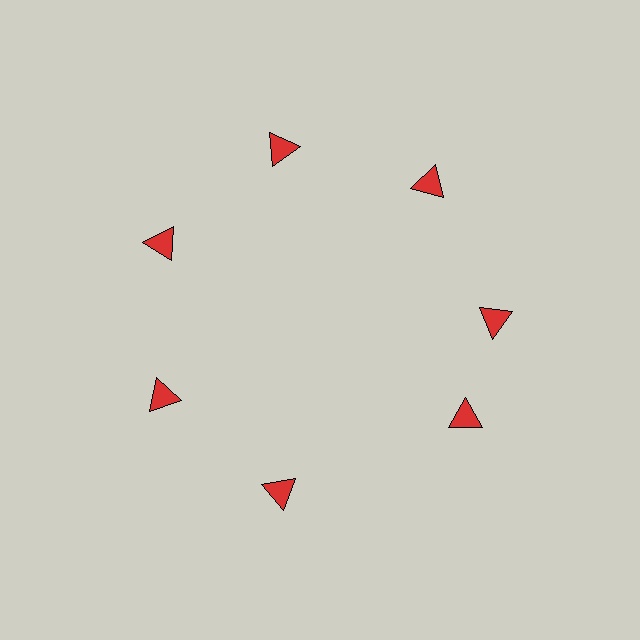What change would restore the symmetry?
The symmetry would be restored by rotating it back into even spacing with its neighbors so that all 7 triangles sit at equal angles and equal distance from the center.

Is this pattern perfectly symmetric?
No. The 7 red triangles are arranged in a ring, but one element near the 5 o'clock position is rotated out of alignment along the ring, breaking the 7-fold rotational symmetry.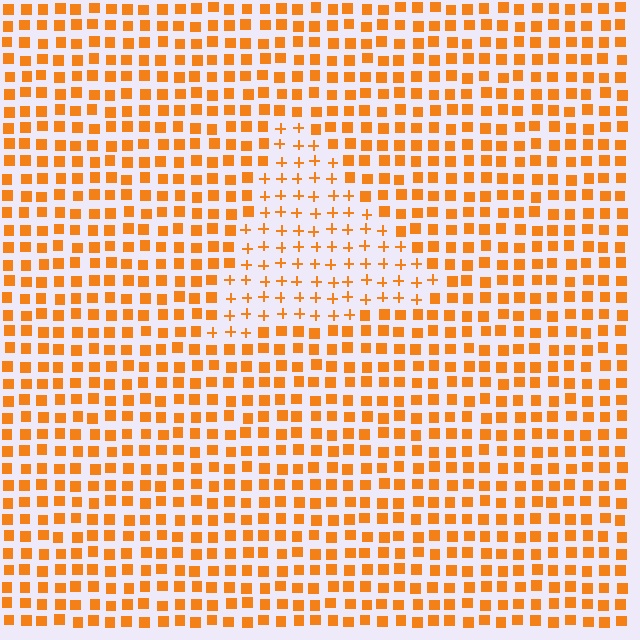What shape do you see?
I see a triangle.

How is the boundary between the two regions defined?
The boundary is defined by a change in element shape: plus signs inside vs. squares outside. All elements share the same color and spacing.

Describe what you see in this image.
The image is filled with small orange elements arranged in a uniform grid. A triangle-shaped region contains plus signs, while the surrounding area contains squares. The boundary is defined purely by the change in element shape.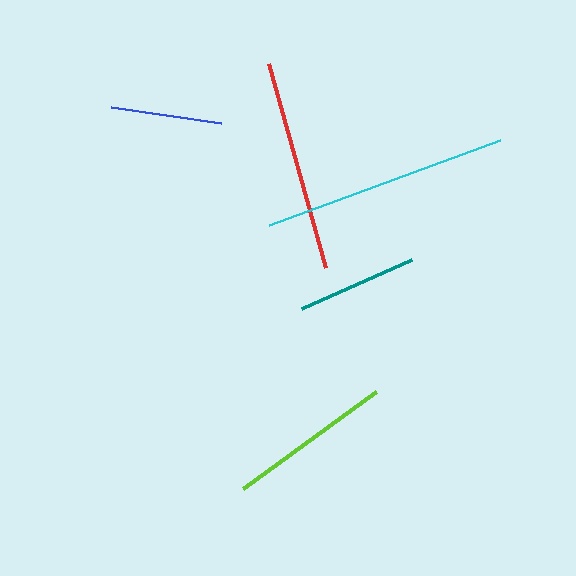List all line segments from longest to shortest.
From longest to shortest: cyan, red, lime, teal, blue.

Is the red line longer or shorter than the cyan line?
The cyan line is longer than the red line.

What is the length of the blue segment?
The blue segment is approximately 111 pixels long.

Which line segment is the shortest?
The blue line is the shortest at approximately 111 pixels.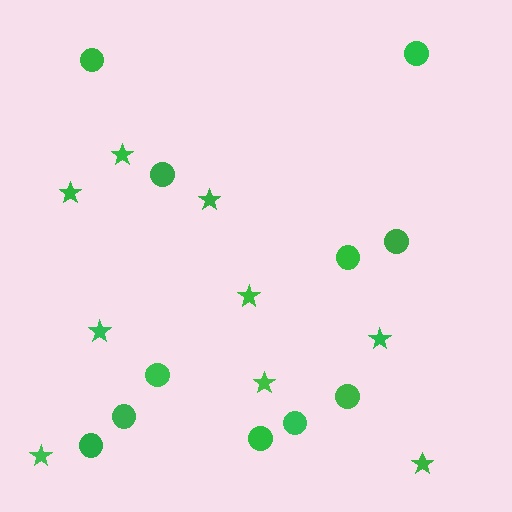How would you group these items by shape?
There are 2 groups: one group of stars (9) and one group of circles (11).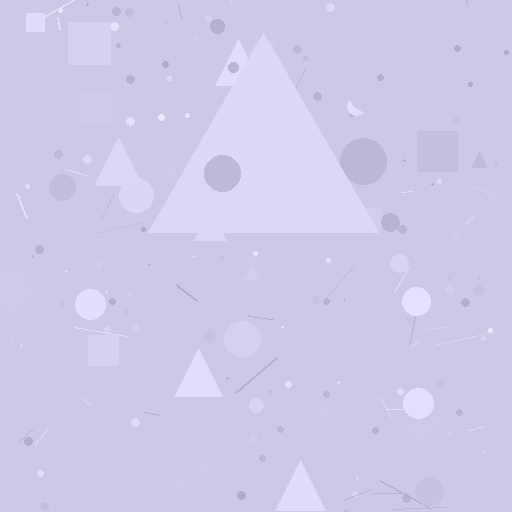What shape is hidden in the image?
A triangle is hidden in the image.